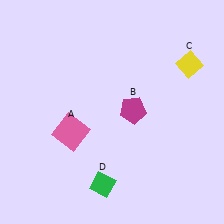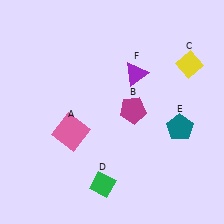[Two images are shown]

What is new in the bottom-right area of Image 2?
A teal pentagon (E) was added in the bottom-right area of Image 2.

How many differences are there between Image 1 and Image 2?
There are 2 differences between the two images.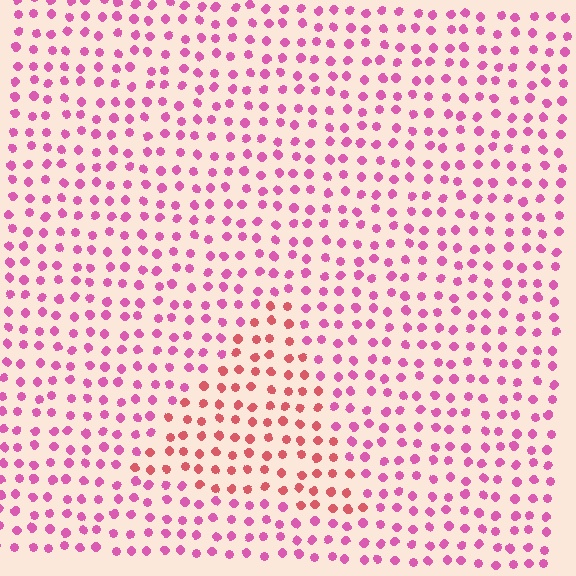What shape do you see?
I see a triangle.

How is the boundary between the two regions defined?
The boundary is defined purely by a slight shift in hue (about 36 degrees). Spacing, size, and orientation are identical on both sides.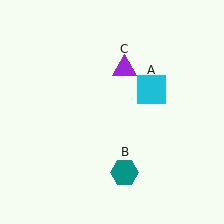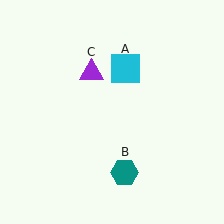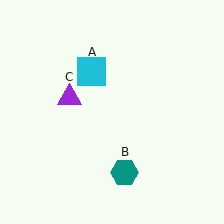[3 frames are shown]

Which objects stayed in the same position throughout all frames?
Teal hexagon (object B) remained stationary.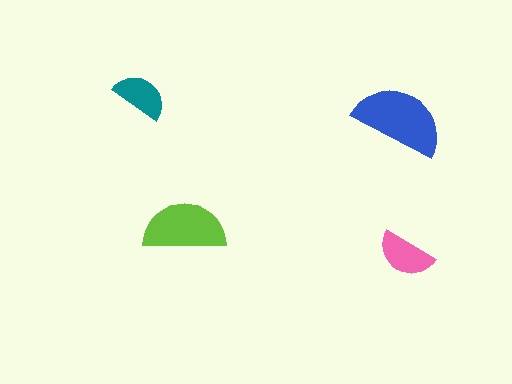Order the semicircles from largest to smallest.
the blue one, the lime one, the pink one, the teal one.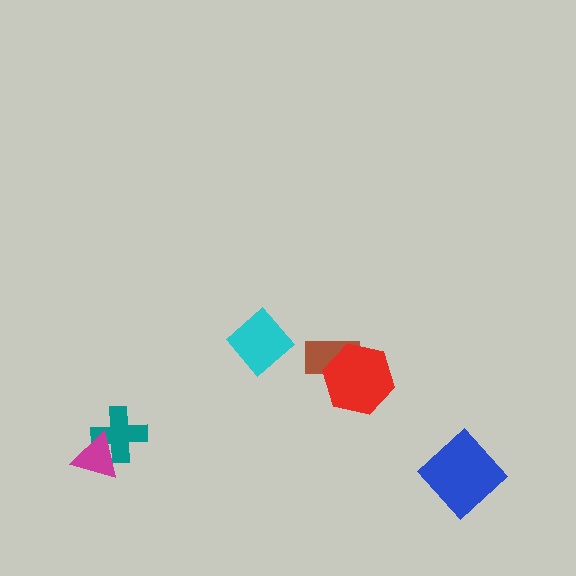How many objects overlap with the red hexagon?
1 object overlaps with the red hexagon.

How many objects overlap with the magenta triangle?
1 object overlaps with the magenta triangle.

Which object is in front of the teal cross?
The magenta triangle is in front of the teal cross.